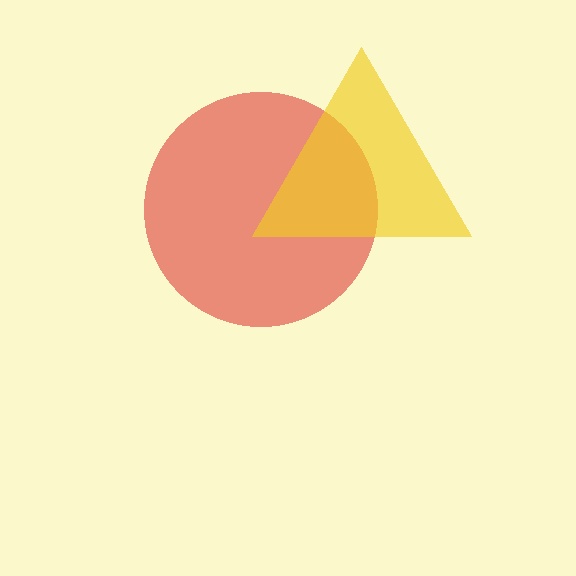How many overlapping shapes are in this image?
There are 2 overlapping shapes in the image.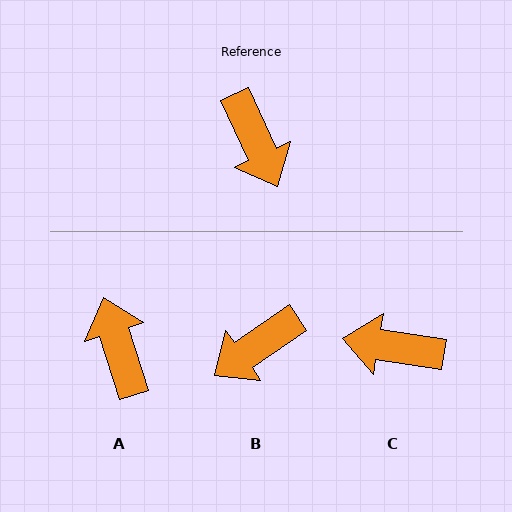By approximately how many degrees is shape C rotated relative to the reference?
Approximately 124 degrees clockwise.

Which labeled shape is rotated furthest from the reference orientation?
A, about 173 degrees away.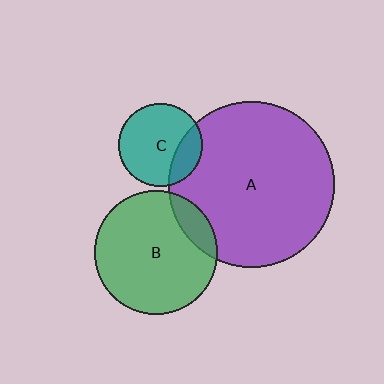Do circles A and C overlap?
Yes.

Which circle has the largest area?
Circle A (purple).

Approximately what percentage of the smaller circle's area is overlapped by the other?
Approximately 25%.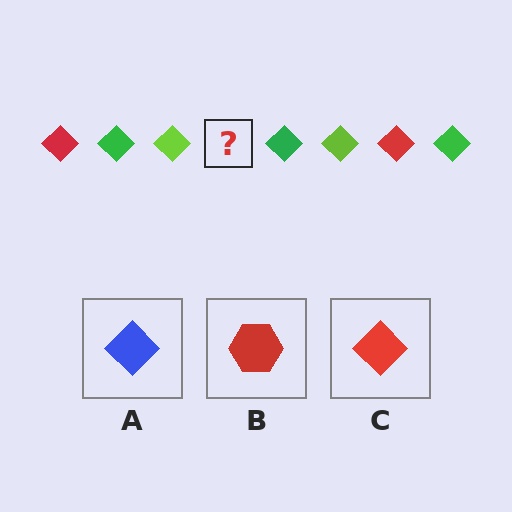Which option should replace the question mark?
Option C.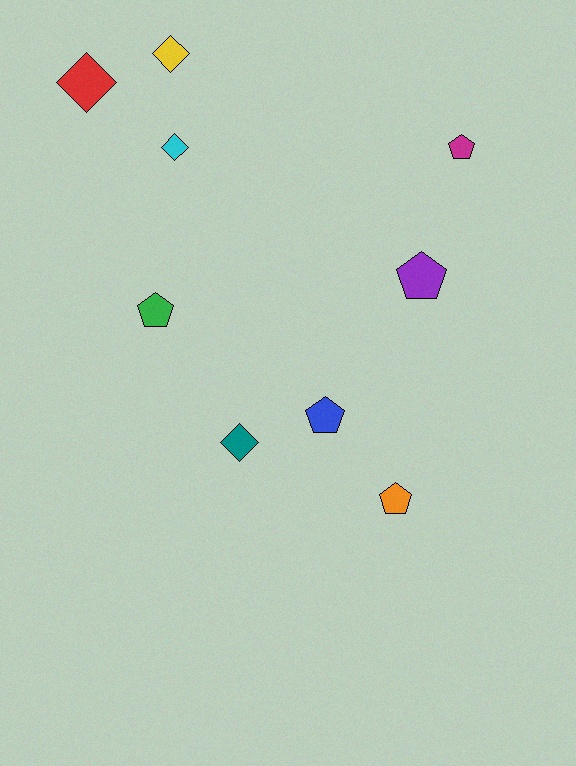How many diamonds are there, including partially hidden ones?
There are 4 diamonds.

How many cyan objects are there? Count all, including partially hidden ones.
There is 1 cyan object.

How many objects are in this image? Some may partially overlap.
There are 9 objects.